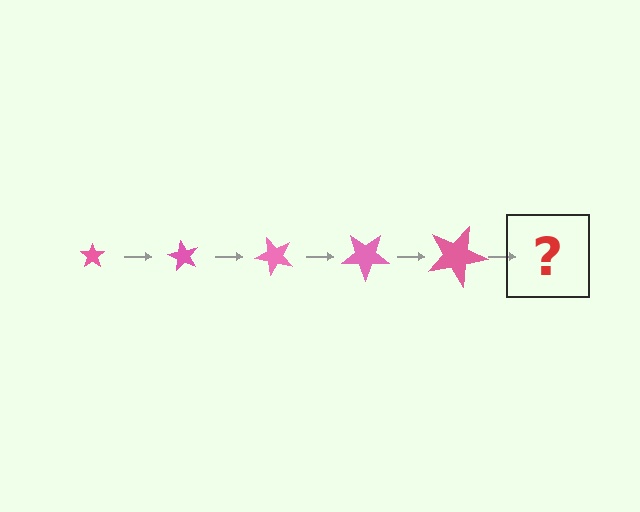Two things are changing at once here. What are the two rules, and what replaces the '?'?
The two rules are that the star grows larger each step and it rotates 60 degrees each step. The '?' should be a star, larger than the previous one and rotated 300 degrees from the start.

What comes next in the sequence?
The next element should be a star, larger than the previous one and rotated 300 degrees from the start.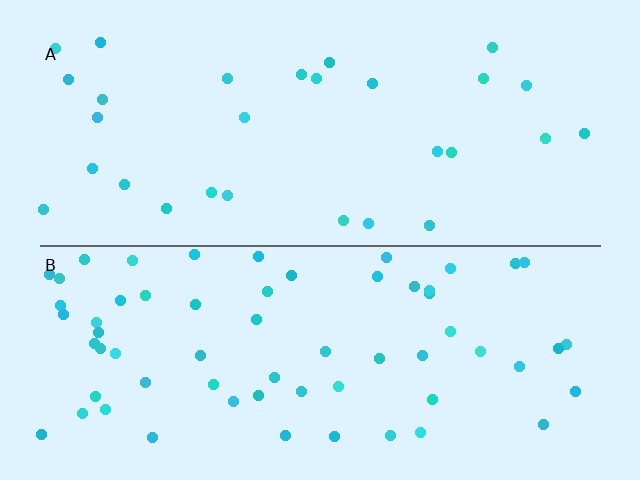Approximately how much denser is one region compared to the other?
Approximately 2.2× — region B over region A.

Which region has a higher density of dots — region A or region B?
B (the bottom).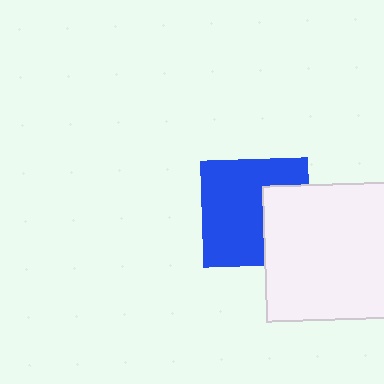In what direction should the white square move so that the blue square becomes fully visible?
The white square should move right. That is the shortest direction to clear the overlap and leave the blue square fully visible.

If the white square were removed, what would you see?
You would see the complete blue square.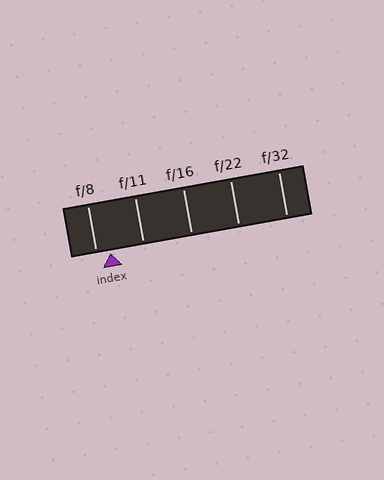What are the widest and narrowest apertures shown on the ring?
The widest aperture shown is f/8 and the narrowest is f/32.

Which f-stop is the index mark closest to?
The index mark is closest to f/8.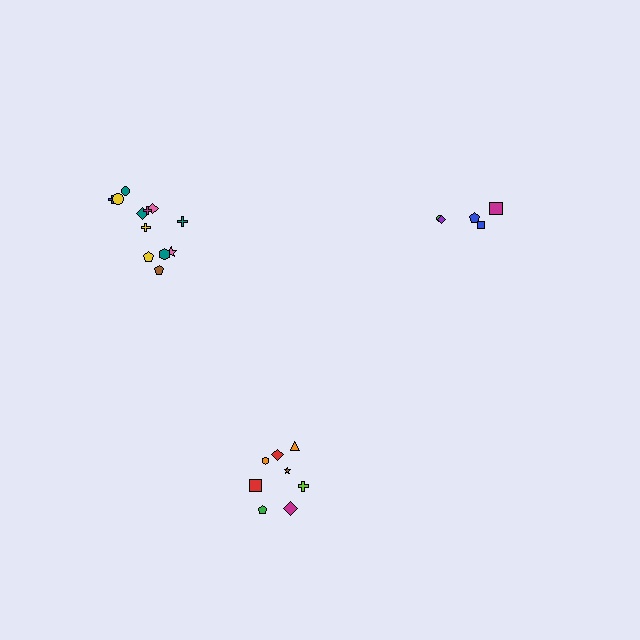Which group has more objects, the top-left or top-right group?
The top-left group.